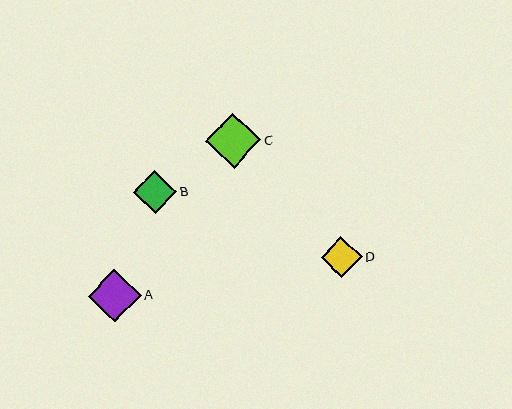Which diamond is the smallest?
Diamond D is the smallest with a size of approximately 41 pixels.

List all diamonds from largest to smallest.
From largest to smallest: C, A, B, D.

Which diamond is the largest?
Diamond C is the largest with a size of approximately 55 pixels.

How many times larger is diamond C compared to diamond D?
Diamond C is approximately 1.3 times the size of diamond D.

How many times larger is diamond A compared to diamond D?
Diamond A is approximately 1.3 times the size of diamond D.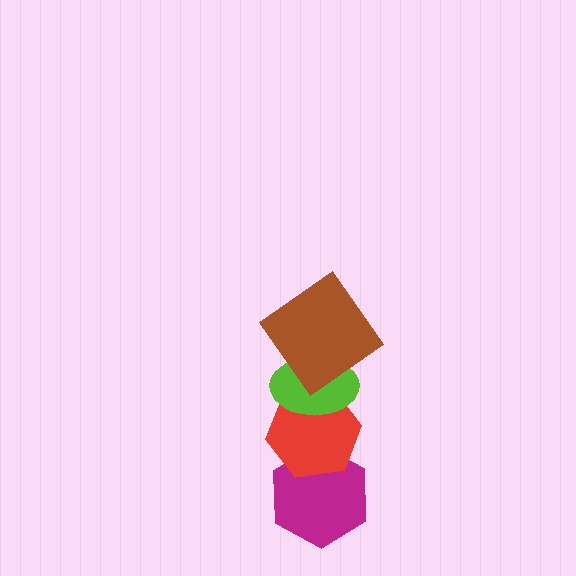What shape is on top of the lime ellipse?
The brown diamond is on top of the lime ellipse.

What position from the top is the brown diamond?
The brown diamond is 1st from the top.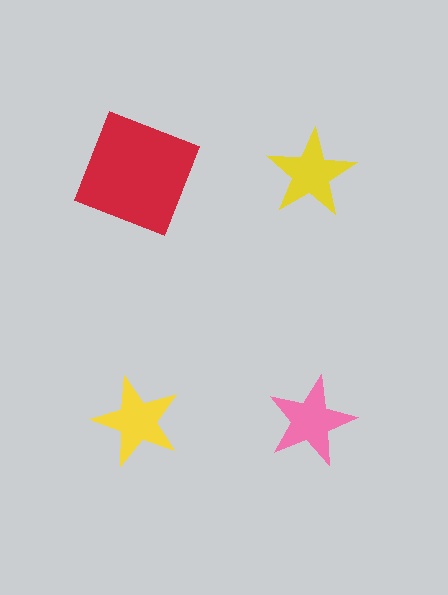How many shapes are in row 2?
2 shapes.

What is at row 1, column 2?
A yellow star.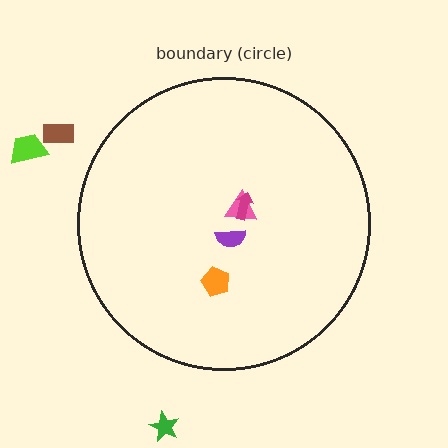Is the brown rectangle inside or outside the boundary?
Outside.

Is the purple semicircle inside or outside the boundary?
Inside.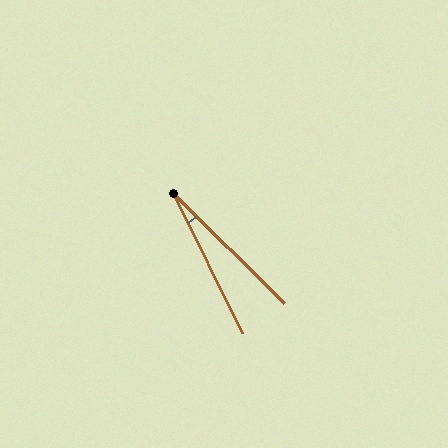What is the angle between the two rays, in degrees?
Approximately 19 degrees.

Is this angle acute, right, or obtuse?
It is acute.